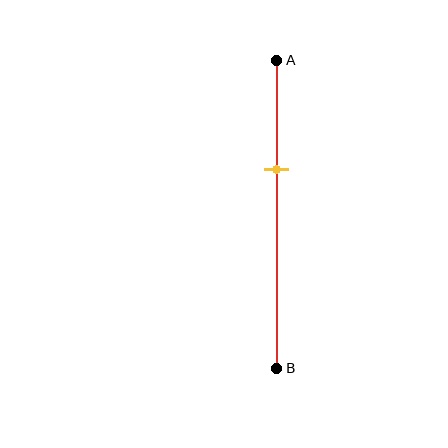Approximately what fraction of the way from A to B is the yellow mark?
The yellow mark is approximately 35% of the way from A to B.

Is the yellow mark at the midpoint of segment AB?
No, the mark is at about 35% from A, not at the 50% midpoint.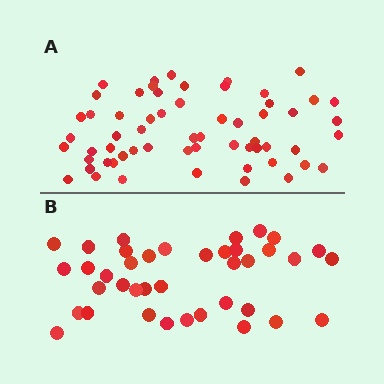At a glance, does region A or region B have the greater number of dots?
Region A (the top region) has more dots.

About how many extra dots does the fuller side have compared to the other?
Region A has approximately 20 more dots than region B.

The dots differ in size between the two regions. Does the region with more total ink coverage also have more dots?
No. Region B has more total ink coverage because its dots are larger, but region A actually contains more individual dots. Total area can be misleading — the number of items is what matters here.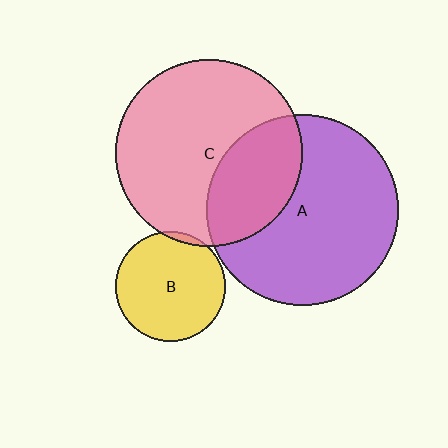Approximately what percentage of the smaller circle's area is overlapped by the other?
Approximately 30%.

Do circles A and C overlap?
Yes.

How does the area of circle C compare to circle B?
Approximately 2.9 times.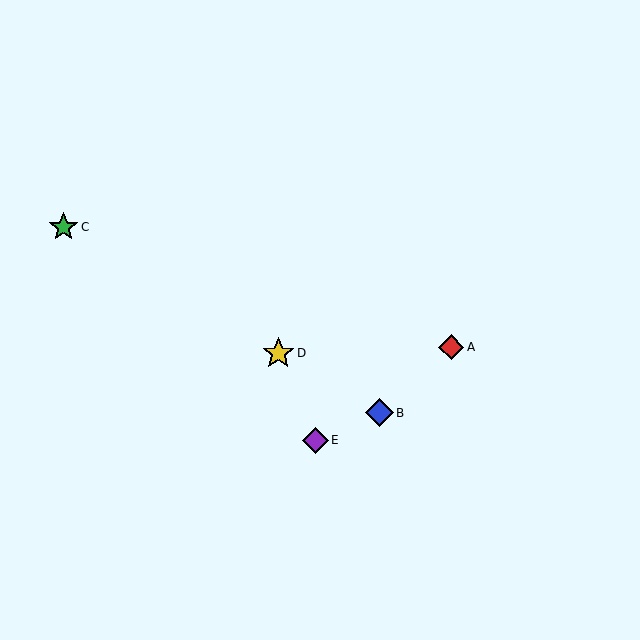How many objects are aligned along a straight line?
3 objects (B, C, D) are aligned along a straight line.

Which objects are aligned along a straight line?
Objects B, C, D are aligned along a straight line.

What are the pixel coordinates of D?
Object D is at (278, 353).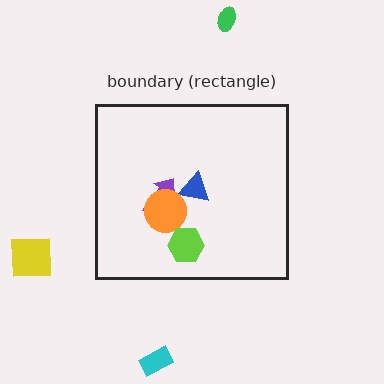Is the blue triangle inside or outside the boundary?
Inside.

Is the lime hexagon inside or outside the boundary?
Inside.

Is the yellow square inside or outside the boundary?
Outside.